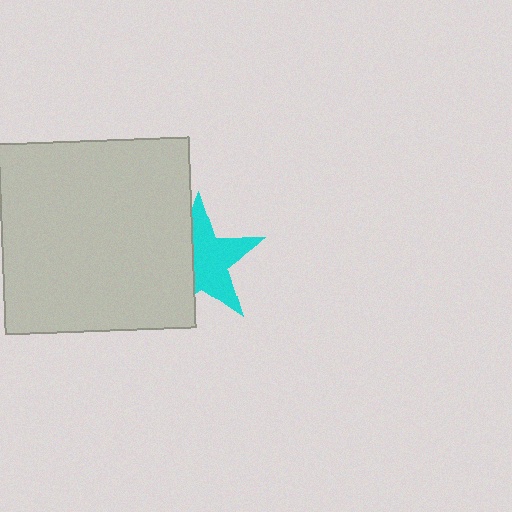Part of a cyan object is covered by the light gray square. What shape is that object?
It is a star.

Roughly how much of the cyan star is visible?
About half of it is visible (roughly 60%).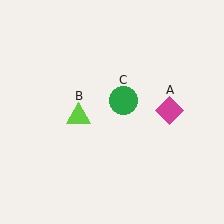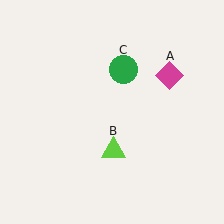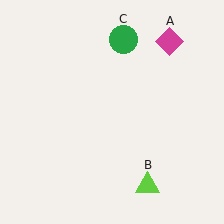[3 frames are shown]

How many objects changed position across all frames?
3 objects changed position: magenta diamond (object A), lime triangle (object B), green circle (object C).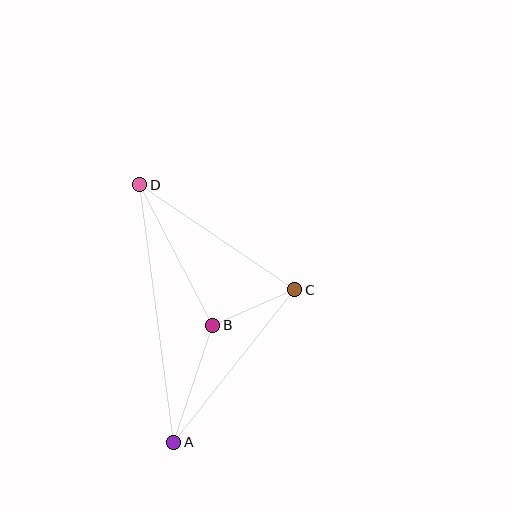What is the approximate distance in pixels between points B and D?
The distance between B and D is approximately 158 pixels.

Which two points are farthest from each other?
Points A and D are farthest from each other.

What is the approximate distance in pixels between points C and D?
The distance between C and D is approximately 187 pixels.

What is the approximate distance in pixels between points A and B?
The distance between A and B is approximately 123 pixels.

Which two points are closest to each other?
Points B and C are closest to each other.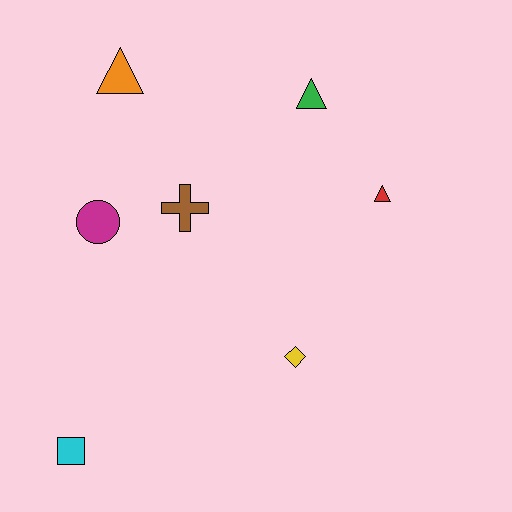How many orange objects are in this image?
There is 1 orange object.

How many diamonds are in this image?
There is 1 diamond.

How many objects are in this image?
There are 7 objects.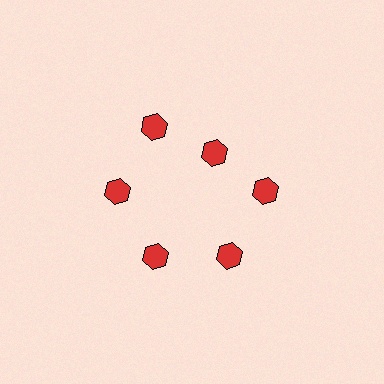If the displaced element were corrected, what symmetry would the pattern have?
It would have 6-fold rotational symmetry — the pattern would map onto itself every 60 degrees.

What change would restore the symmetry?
The symmetry would be restored by moving it outward, back onto the ring so that all 6 hexagons sit at equal angles and equal distance from the center.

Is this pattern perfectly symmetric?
No. The 6 red hexagons are arranged in a ring, but one element near the 1 o'clock position is pulled inward toward the center, breaking the 6-fold rotational symmetry.